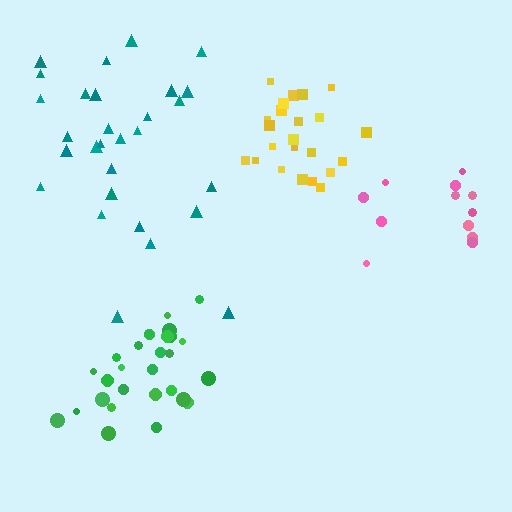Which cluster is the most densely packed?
Yellow.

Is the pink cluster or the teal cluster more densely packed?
Teal.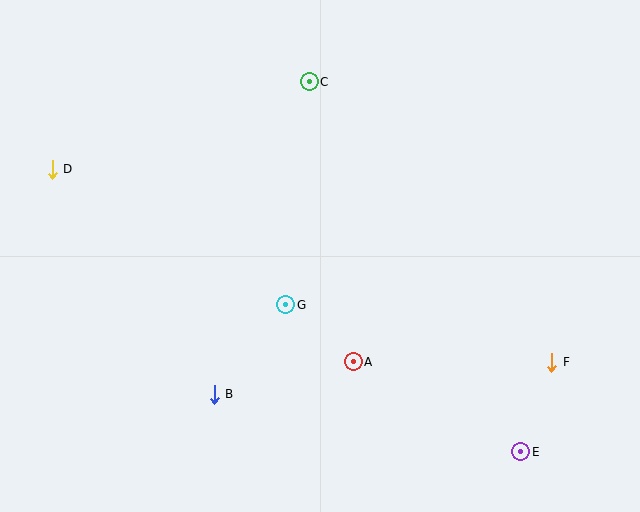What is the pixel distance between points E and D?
The distance between E and D is 547 pixels.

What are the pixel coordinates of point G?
Point G is at (286, 305).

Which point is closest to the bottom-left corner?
Point B is closest to the bottom-left corner.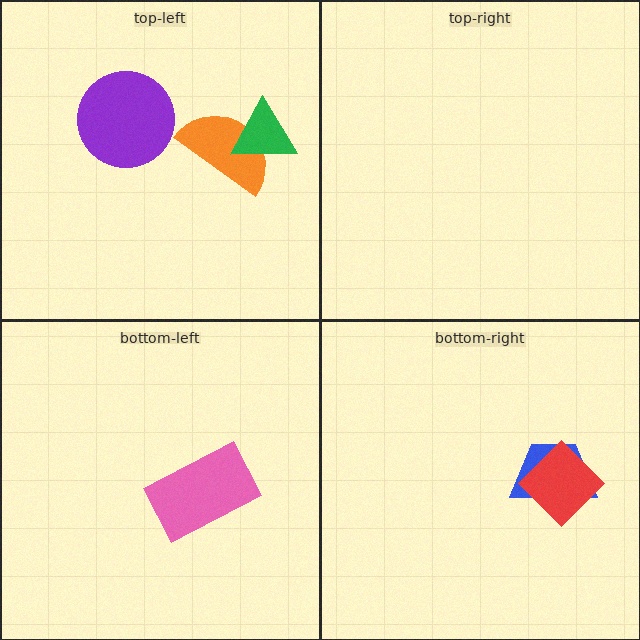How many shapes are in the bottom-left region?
1.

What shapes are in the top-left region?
The orange semicircle, the purple circle, the green triangle.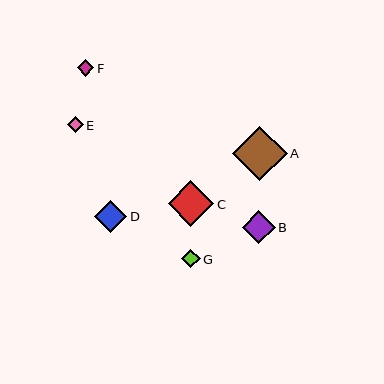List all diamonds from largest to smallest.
From largest to smallest: A, C, B, D, G, F, E.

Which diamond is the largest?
Diamond A is the largest with a size of approximately 55 pixels.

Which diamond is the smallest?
Diamond E is the smallest with a size of approximately 16 pixels.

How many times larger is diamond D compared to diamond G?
Diamond D is approximately 1.7 times the size of diamond G.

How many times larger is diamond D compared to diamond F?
Diamond D is approximately 2.0 times the size of diamond F.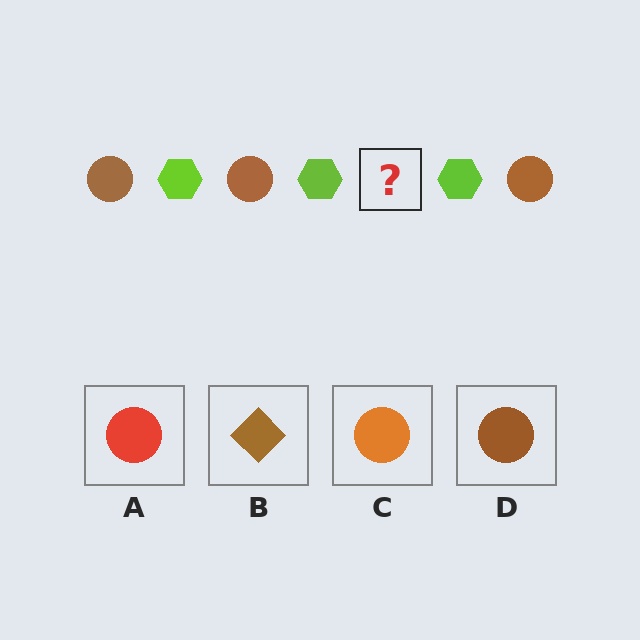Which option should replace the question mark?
Option D.